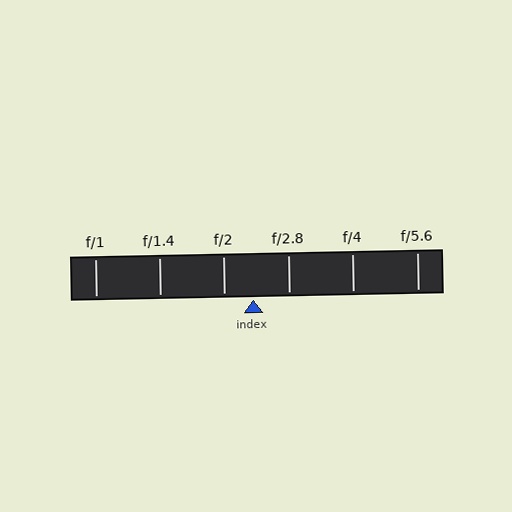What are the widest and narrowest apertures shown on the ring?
The widest aperture shown is f/1 and the narrowest is f/5.6.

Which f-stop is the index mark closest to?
The index mark is closest to f/2.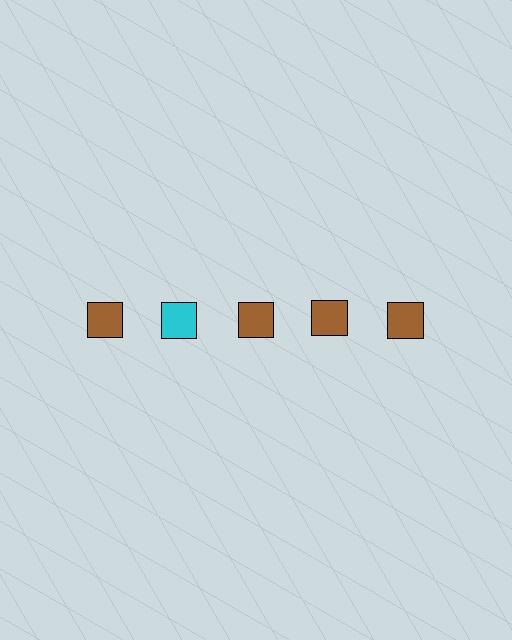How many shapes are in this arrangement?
There are 5 shapes arranged in a grid pattern.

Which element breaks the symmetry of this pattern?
The cyan square in the top row, second from left column breaks the symmetry. All other shapes are brown squares.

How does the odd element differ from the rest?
It has a different color: cyan instead of brown.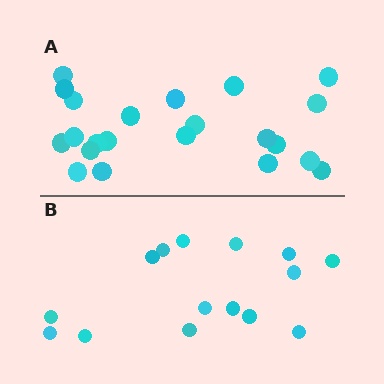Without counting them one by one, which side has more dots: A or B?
Region A (the top region) has more dots.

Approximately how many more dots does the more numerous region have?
Region A has roughly 8 or so more dots than region B.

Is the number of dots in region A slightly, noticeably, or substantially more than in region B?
Region A has substantially more. The ratio is roughly 1.5 to 1.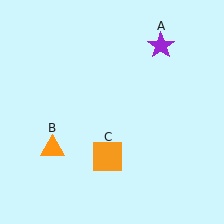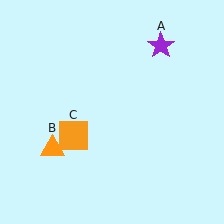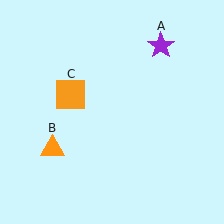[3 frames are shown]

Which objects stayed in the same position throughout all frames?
Purple star (object A) and orange triangle (object B) remained stationary.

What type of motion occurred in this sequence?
The orange square (object C) rotated clockwise around the center of the scene.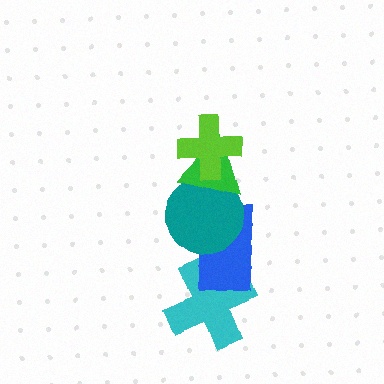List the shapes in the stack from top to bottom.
From top to bottom: the lime cross, the green triangle, the teal circle, the blue rectangle, the cyan cross.